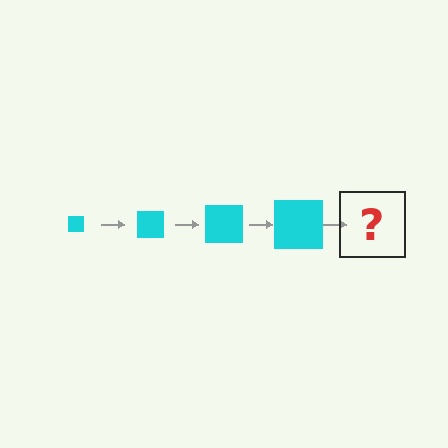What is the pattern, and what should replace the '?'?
The pattern is that the square gets progressively larger each step. The '?' should be a cyan square, larger than the previous one.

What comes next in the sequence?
The next element should be a cyan square, larger than the previous one.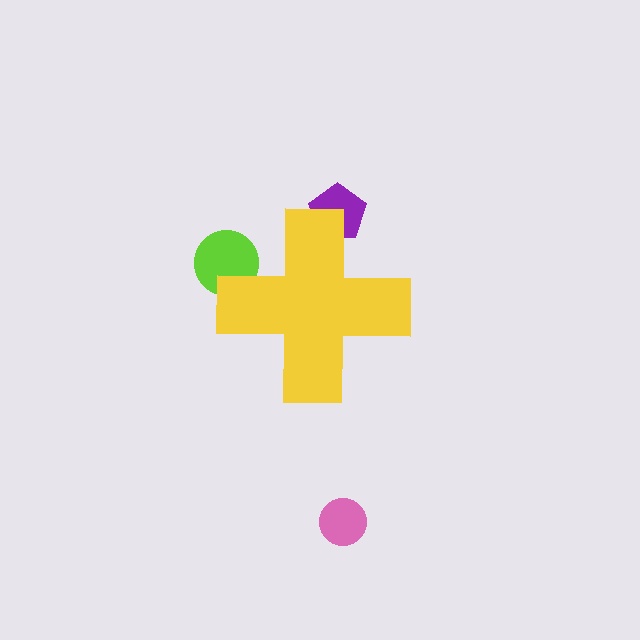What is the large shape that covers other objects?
A yellow cross.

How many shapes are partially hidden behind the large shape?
2 shapes are partially hidden.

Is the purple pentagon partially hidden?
Yes, the purple pentagon is partially hidden behind the yellow cross.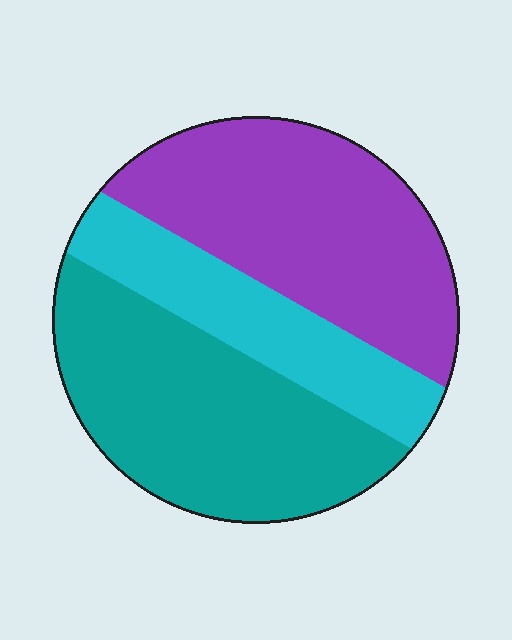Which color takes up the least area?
Cyan, at roughly 20%.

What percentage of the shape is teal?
Teal covers 39% of the shape.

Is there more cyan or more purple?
Purple.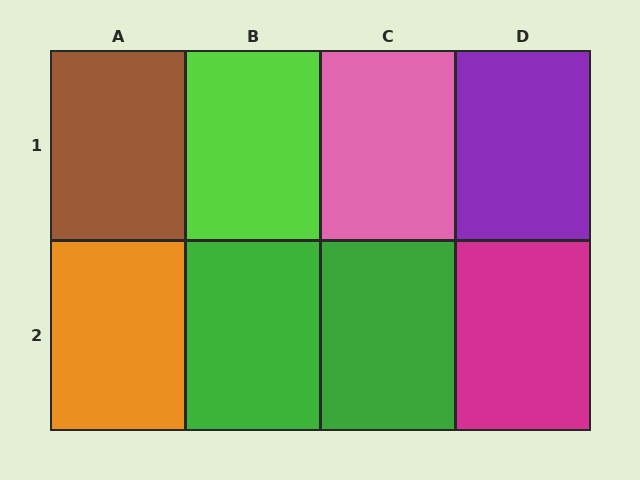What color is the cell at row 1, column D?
Purple.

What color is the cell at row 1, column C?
Pink.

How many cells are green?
2 cells are green.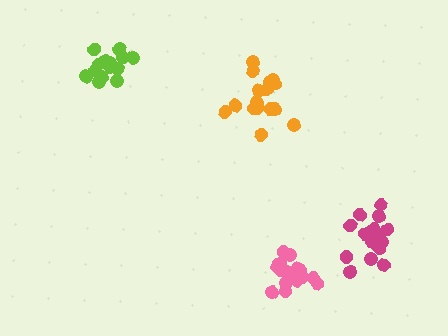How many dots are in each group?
Group 1: 15 dots, Group 2: 19 dots, Group 3: 16 dots, Group 4: 19 dots (69 total).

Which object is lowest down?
The pink cluster is bottommost.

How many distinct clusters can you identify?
There are 4 distinct clusters.